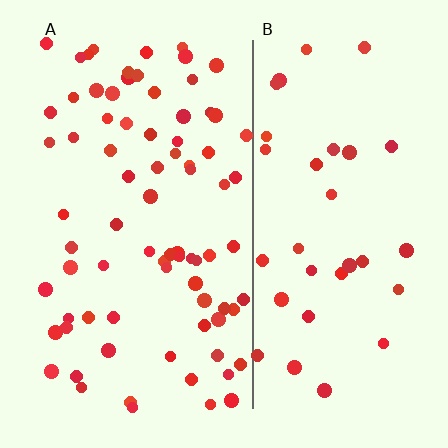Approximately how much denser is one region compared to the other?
Approximately 2.3× — region A over region B.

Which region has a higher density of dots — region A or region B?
A (the left).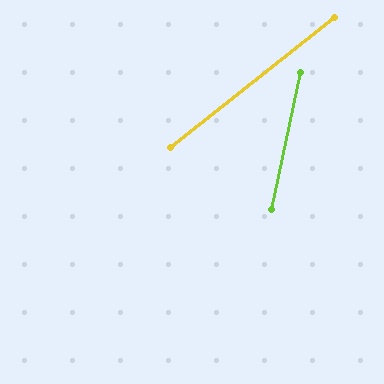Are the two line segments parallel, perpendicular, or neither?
Neither parallel nor perpendicular — they differ by about 40°.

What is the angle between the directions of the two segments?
Approximately 40 degrees.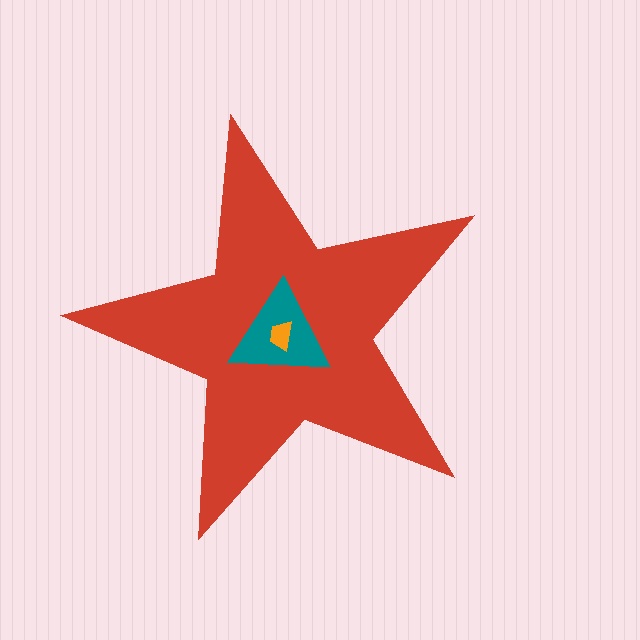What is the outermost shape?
The red star.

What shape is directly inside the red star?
The teal triangle.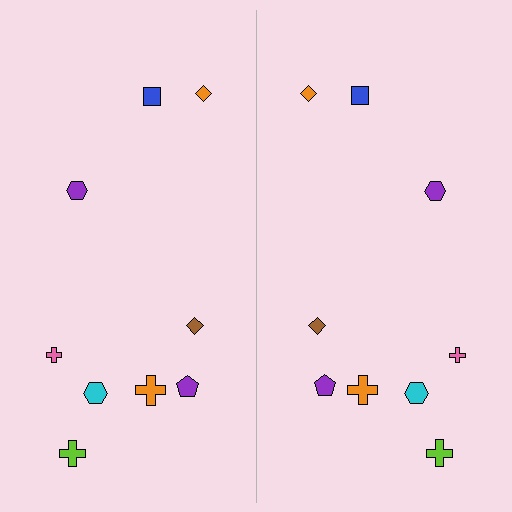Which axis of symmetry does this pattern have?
The pattern has a vertical axis of symmetry running through the center of the image.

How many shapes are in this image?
There are 18 shapes in this image.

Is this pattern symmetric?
Yes, this pattern has bilateral (reflection) symmetry.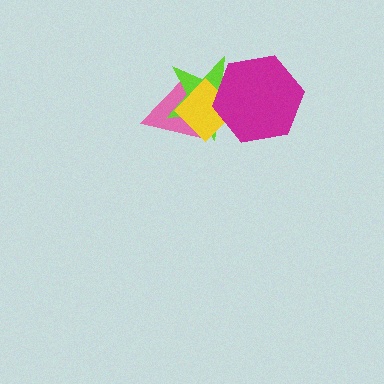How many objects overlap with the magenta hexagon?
2 objects overlap with the magenta hexagon.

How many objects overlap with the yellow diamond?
3 objects overlap with the yellow diamond.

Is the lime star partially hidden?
Yes, it is partially covered by another shape.